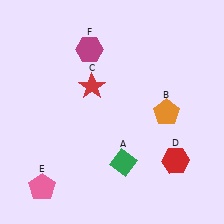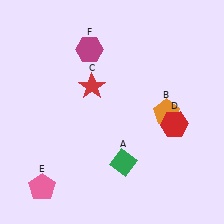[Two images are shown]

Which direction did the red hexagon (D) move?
The red hexagon (D) moved up.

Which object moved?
The red hexagon (D) moved up.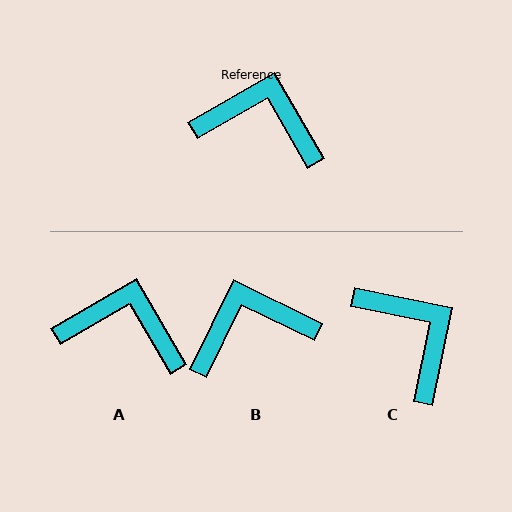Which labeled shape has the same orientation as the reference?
A.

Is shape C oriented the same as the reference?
No, it is off by about 42 degrees.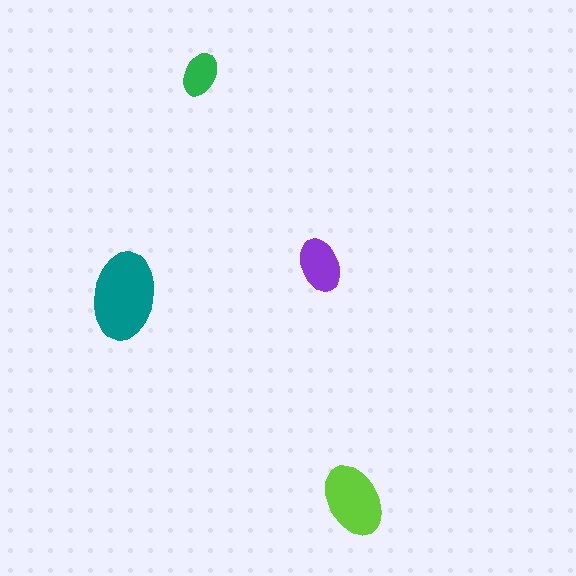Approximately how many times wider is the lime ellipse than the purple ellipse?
About 1.5 times wider.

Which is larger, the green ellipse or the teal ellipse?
The teal one.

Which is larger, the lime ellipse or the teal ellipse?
The teal one.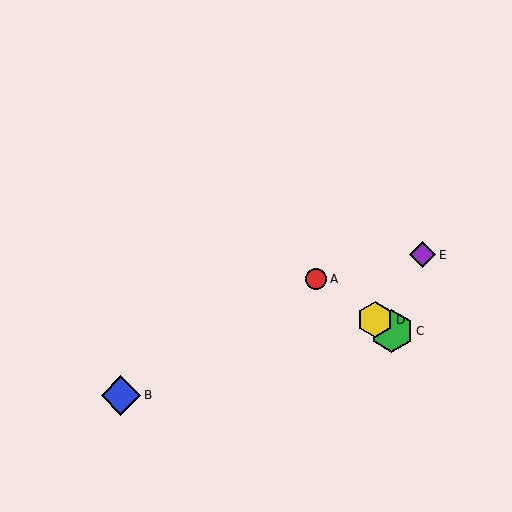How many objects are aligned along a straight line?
3 objects (A, C, D) are aligned along a straight line.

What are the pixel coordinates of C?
Object C is at (392, 331).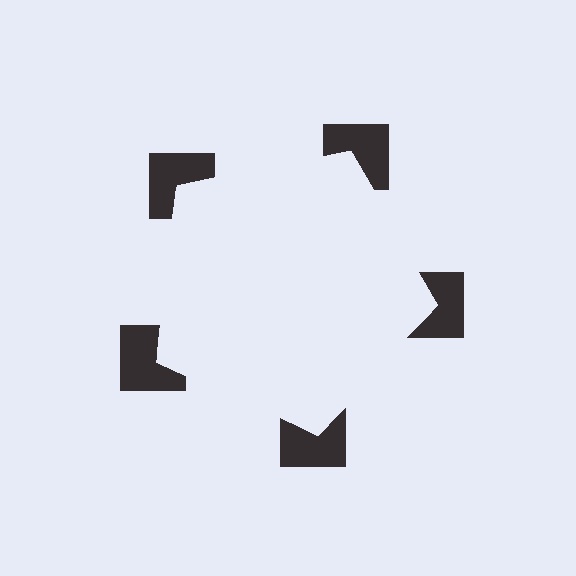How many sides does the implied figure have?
5 sides.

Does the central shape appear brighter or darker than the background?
It typically appears slightly brighter than the background, even though no actual brightness change is drawn.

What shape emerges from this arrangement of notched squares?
An illusory pentagon — its edges are inferred from the aligned wedge cuts in the notched squares, not physically drawn.